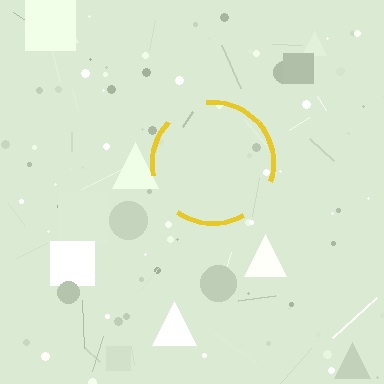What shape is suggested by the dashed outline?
The dashed outline suggests a circle.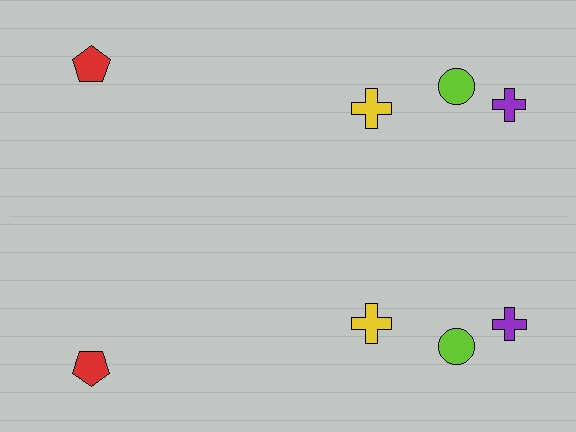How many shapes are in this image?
There are 8 shapes in this image.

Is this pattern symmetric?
Yes, this pattern has bilateral (reflection) symmetry.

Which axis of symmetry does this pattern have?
The pattern has a horizontal axis of symmetry running through the center of the image.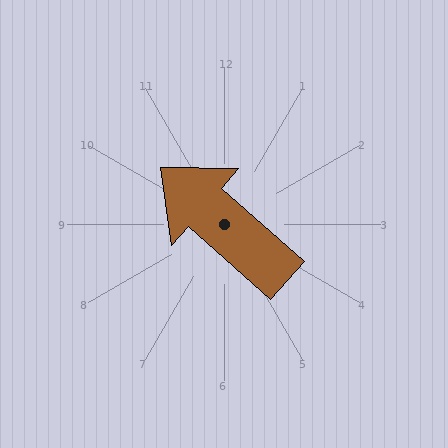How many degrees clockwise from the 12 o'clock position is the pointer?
Approximately 311 degrees.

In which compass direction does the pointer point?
Northwest.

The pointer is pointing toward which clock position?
Roughly 10 o'clock.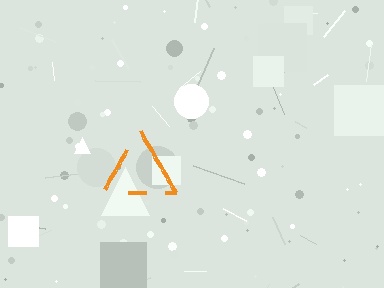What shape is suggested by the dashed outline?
The dashed outline suggests a triangle.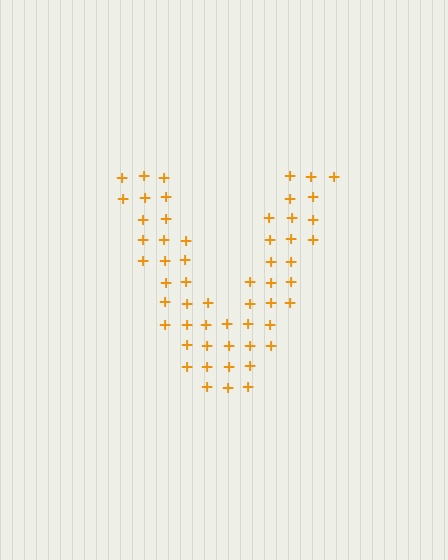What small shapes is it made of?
It is made of small plus signs.